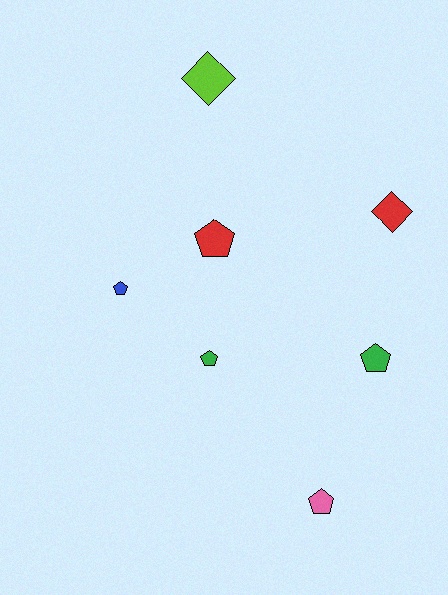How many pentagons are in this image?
There are 5 pentagons.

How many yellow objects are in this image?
There are no yellow objects.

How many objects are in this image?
There are 7 objects.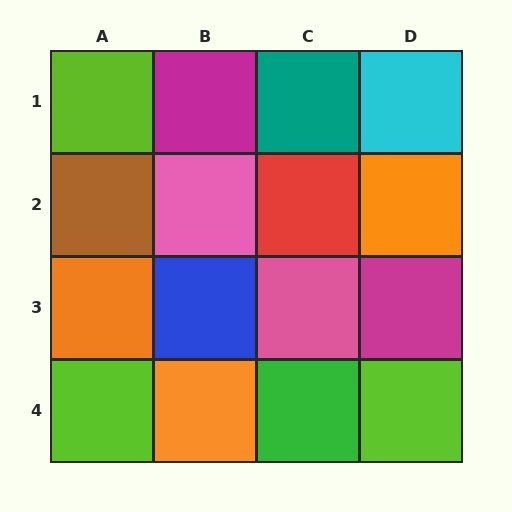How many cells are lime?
3 cells are lime.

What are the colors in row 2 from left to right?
Brown, pink, red, orange.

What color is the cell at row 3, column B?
Blue.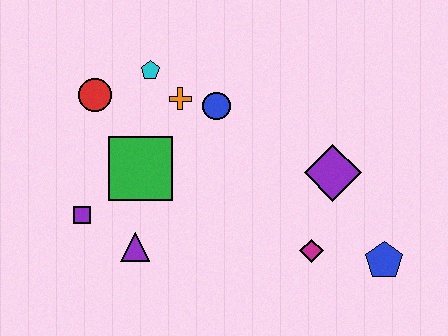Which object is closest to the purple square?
The purple triangle is closest to the purple square.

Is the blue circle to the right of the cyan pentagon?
Yes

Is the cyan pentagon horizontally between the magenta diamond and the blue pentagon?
No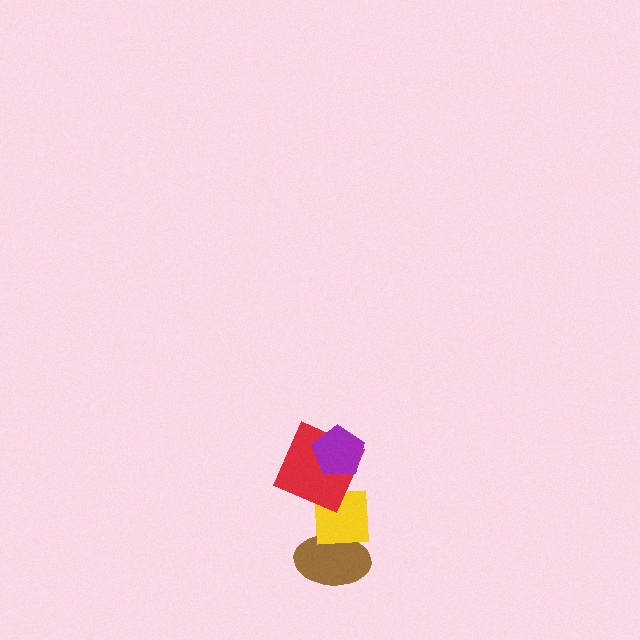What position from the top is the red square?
The red square is 2nd from the top.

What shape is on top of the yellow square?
The red square is on top of the yellow square.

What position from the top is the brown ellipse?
The brown ellipse is 4th from the top.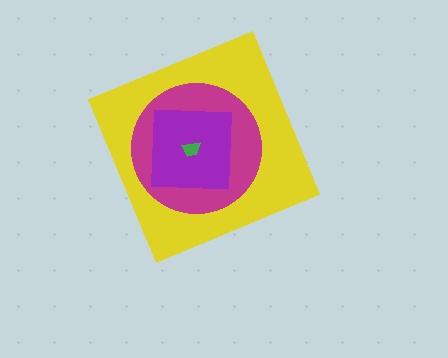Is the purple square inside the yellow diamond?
Yes.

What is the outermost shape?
The yellow diamond.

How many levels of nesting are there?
4.